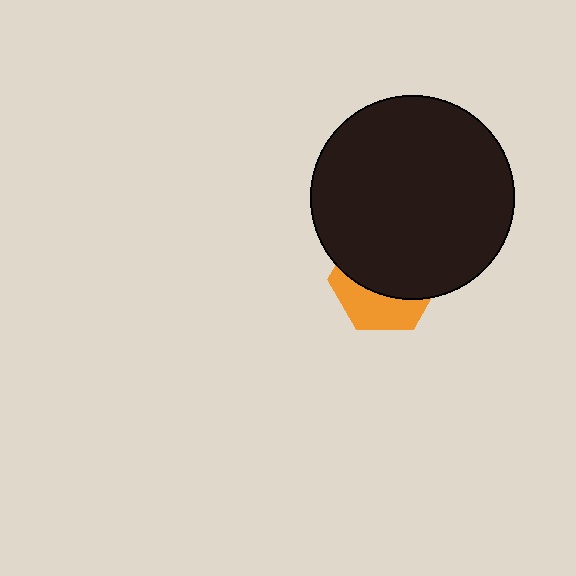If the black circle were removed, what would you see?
You would see the complete orange hexagon.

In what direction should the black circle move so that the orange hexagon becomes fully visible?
The black circle should move up. That is the shortest direction to clear the overlap and leave the orange hexagon fully visible.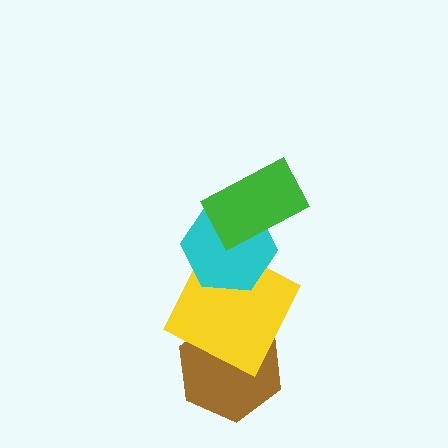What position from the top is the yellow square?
The yellow square is 3rd from the top.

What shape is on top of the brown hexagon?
The yellow square is on top of the brown hexagon.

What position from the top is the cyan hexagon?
The cyan hexagon is 2nd from the top.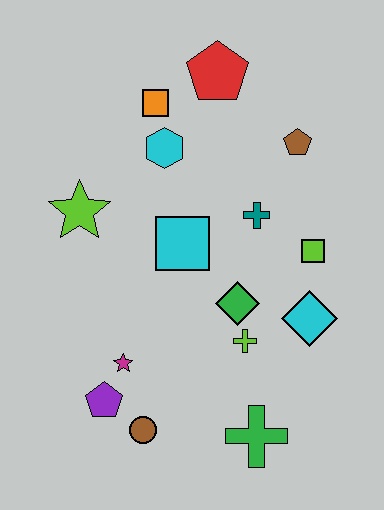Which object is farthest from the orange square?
The green cross is farthest from the orange square.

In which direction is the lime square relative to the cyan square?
The lime square is to the right of the cyan square.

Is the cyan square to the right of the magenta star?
Yes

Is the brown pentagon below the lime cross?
No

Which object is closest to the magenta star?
The purple pentagon is closest to the magenta star.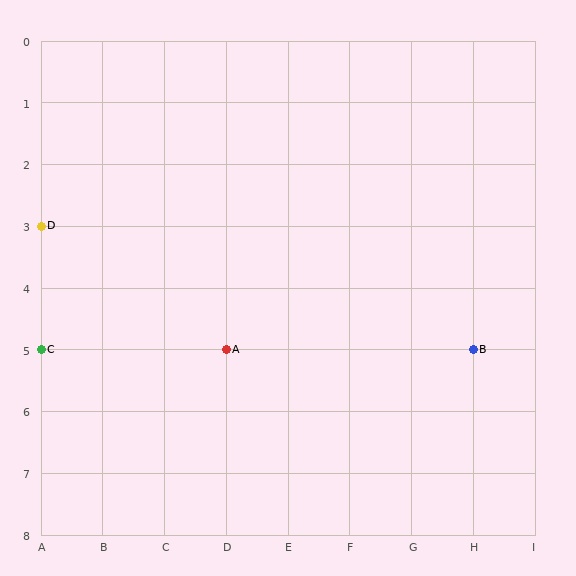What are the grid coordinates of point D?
Point D is at grid coordinates (A, 3).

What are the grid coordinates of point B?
Point B is at grid coordinates (H, 5).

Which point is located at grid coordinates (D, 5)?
Point A is at (D, 5).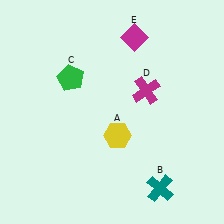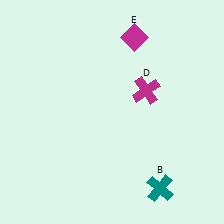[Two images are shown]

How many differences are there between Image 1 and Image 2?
There are 2 differences between the two images.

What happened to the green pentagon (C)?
The green pentagon (C) was removed in Image 2. It was in the top-left area of Image 1.